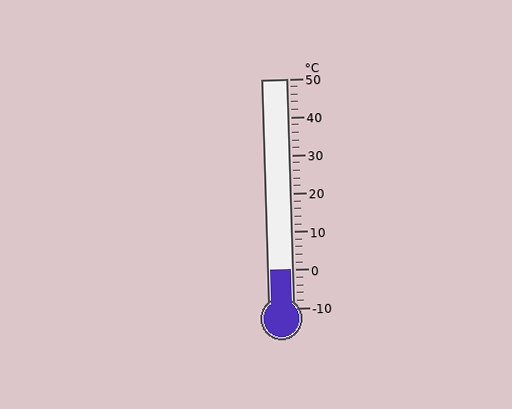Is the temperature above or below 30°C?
The temperature is below 30°C.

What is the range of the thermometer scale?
The thermometer scale ranges from -10°C to 50°C.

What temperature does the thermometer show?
The thermometer shows approximately 0°C.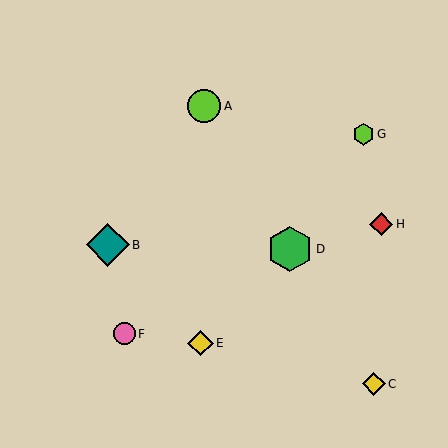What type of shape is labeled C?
Shape C is a yellow diamond.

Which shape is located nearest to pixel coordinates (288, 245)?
The green hexagon (labeled D) at (290, 249) is nearest to that location.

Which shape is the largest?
The green hexagon (labeled D) is the largest.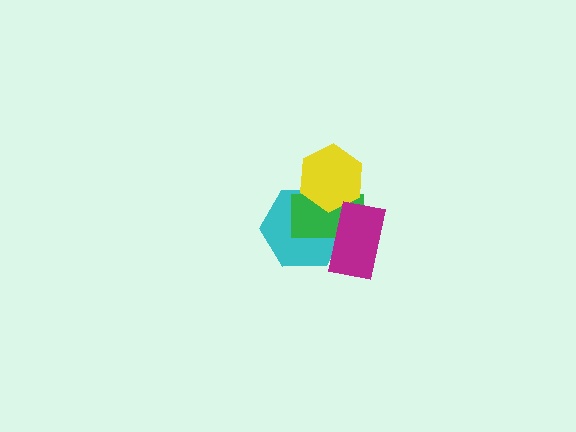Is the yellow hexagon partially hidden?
No, no other shape covers it.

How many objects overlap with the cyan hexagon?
3 objects overlap with the cyan hexagon.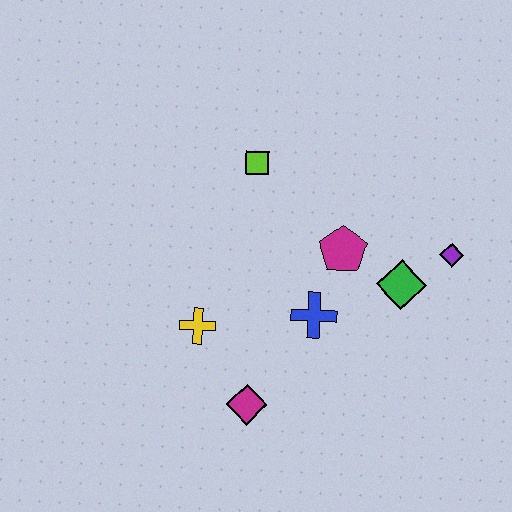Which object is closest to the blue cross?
The magenta pentagon is closest to the blue cross.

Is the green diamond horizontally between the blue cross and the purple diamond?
Yes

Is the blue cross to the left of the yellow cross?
No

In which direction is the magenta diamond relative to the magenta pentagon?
The magenta diamond is below the magenta pentagon.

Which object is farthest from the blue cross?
The lime square is farthest from the blue cross.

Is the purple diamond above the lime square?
No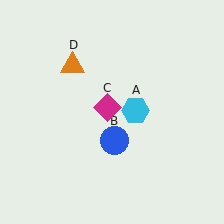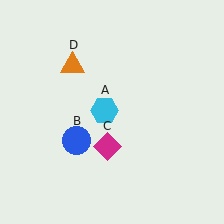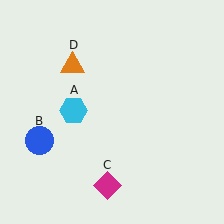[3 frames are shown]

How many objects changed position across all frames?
3 objects changed position: cyan hexagon (object A), blue circle (object B), magenta diamond (object C).